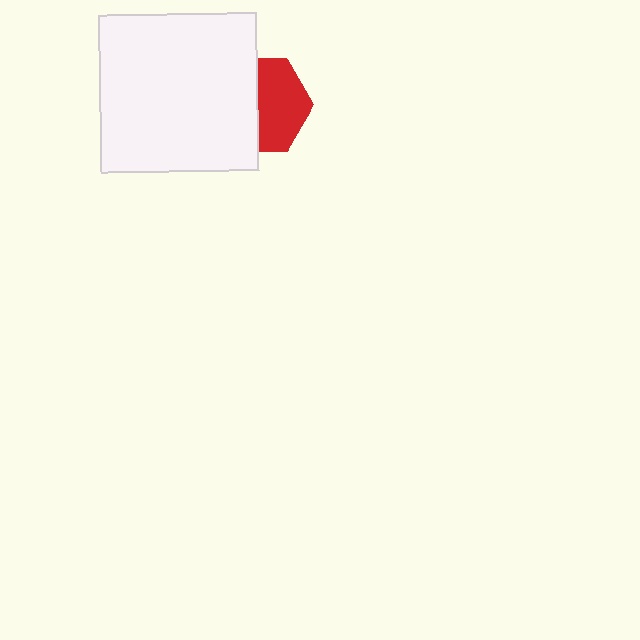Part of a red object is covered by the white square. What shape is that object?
It is a hexagon.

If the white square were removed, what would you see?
You would see the complete red hexagon.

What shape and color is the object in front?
The object in front is a white square.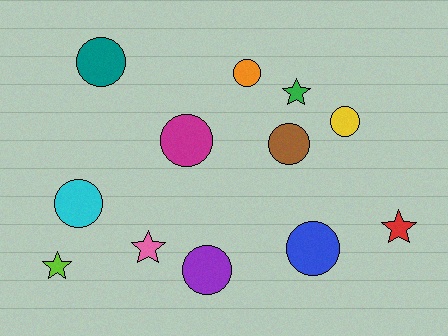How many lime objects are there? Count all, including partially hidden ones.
There is 1 lime object.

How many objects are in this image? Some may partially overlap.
There are 12 objects.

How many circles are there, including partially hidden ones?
There are 8 circles.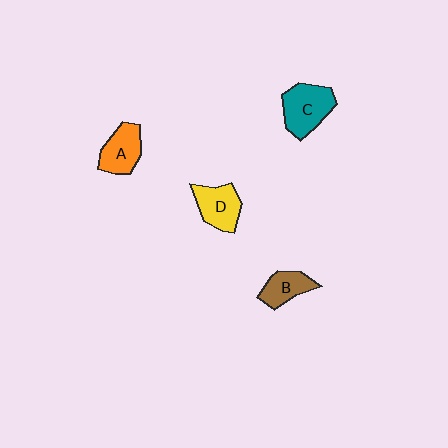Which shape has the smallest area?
Shape B (brown).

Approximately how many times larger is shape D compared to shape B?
Approximately 1.2 times.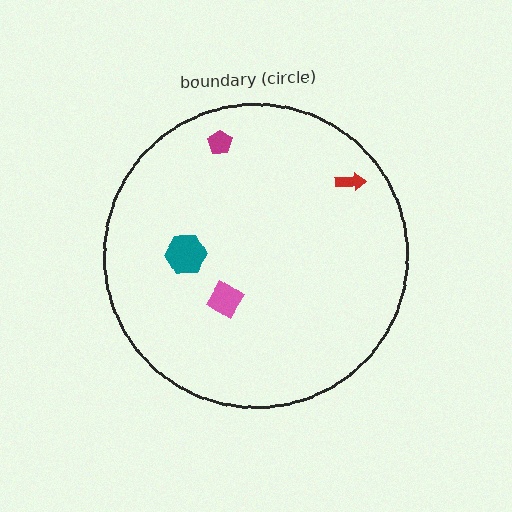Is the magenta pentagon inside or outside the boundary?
Inside.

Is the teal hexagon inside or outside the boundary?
Inside.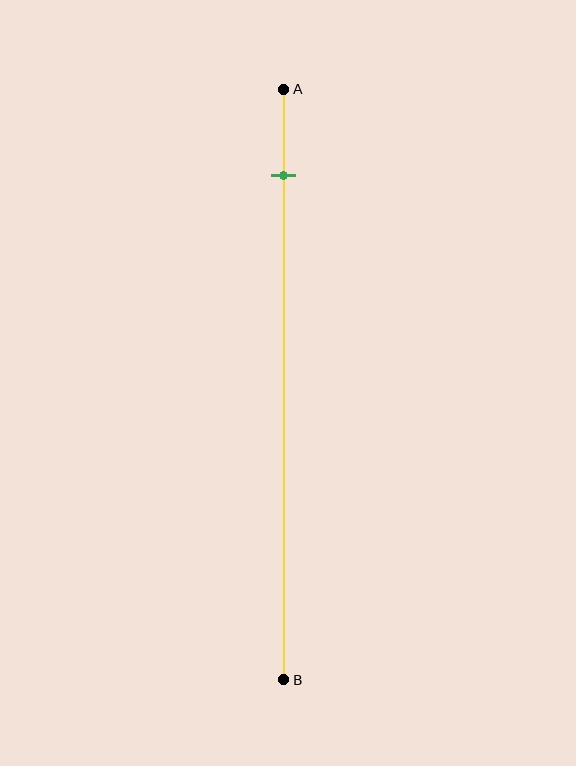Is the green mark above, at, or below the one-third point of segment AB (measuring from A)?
The green mark is above the one-third point of segment AB.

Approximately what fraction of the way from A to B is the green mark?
The green mark is approximately 15% of the way from A to B.